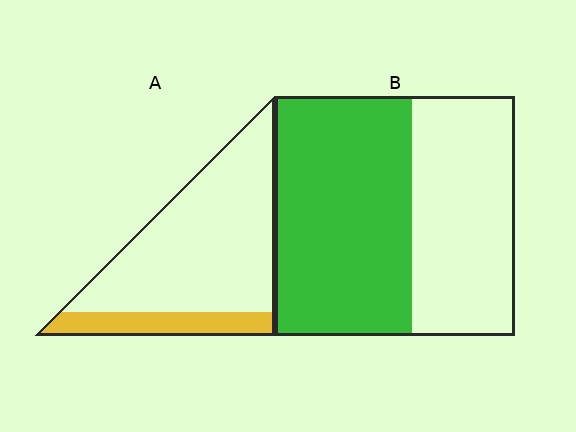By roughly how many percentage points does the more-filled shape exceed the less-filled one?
By roughly 40 percentage points (B over A).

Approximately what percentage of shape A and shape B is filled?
A is approximately 20% and B is approximately 55%.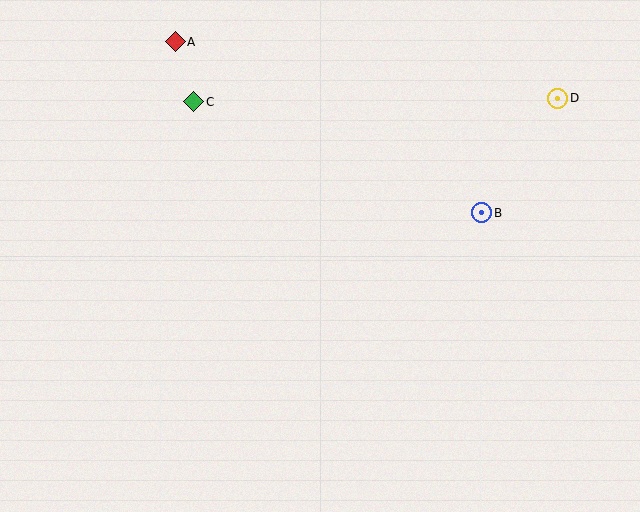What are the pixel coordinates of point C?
Point C is at (194, 102).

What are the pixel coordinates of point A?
Point A is at (175, 42).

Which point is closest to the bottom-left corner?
Point C is closest to the bottom-left corner.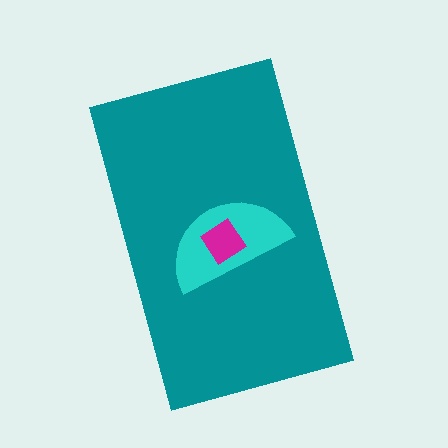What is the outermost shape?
The teal rectangle.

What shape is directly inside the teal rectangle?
The cyan semicircle.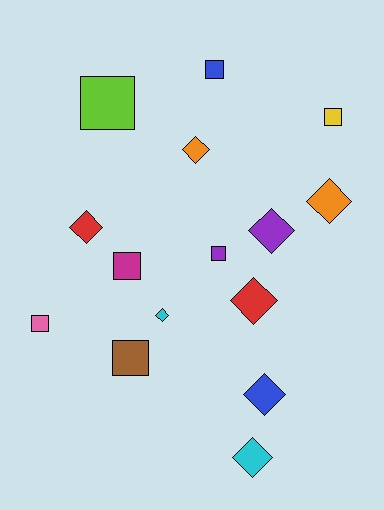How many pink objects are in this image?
There is 1 pink object.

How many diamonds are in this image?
There are 8 diamonds.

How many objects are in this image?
There are 15 objects.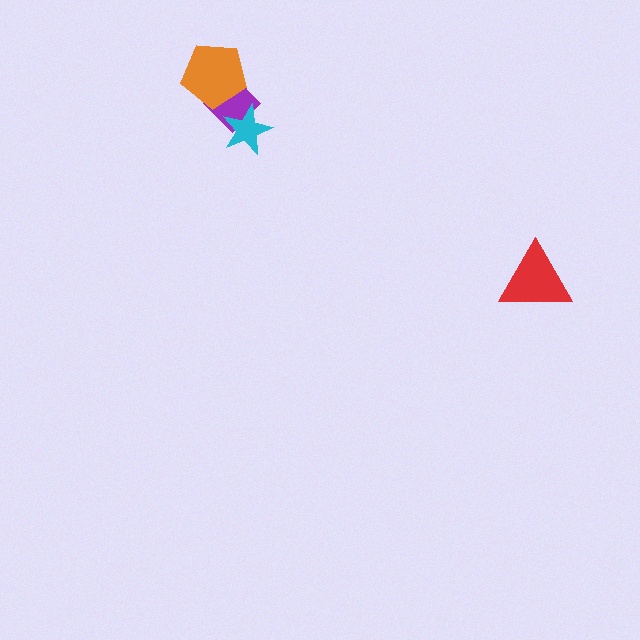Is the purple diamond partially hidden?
Yes, it is partially covered by another shape.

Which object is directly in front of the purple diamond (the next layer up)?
The orange pentagon is directly in front of the purple diamond.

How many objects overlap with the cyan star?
1 object overlaps with the cyan star.